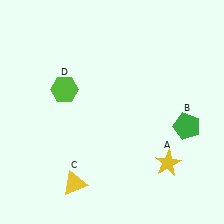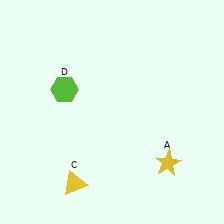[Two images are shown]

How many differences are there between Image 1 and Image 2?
There is 1 difference between the two images.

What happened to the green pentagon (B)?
The green pentagon (B) was removed in Image 2. It was in the bottom-right area of Image 1.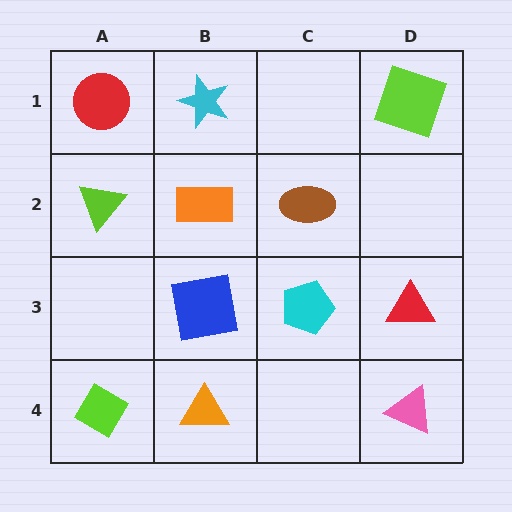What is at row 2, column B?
An orange rectangle.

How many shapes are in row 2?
3 shapes.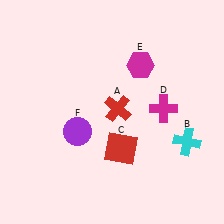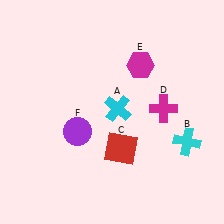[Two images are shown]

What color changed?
The cross (A) changed from red in Image 1 to cyan in Image 2.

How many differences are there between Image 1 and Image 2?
There is 1 difference between the two images.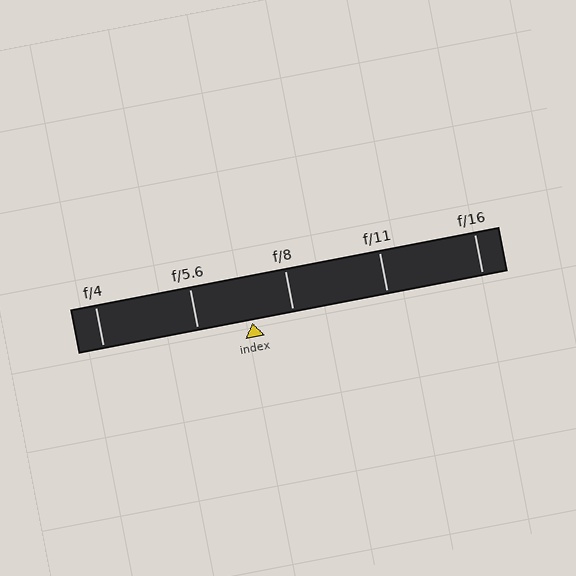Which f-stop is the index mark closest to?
The index mark is closest to f/8.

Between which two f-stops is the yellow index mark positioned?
The index mark is between f/5.6 and f/8.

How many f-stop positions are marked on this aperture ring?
There are 5 f-stop positions marked.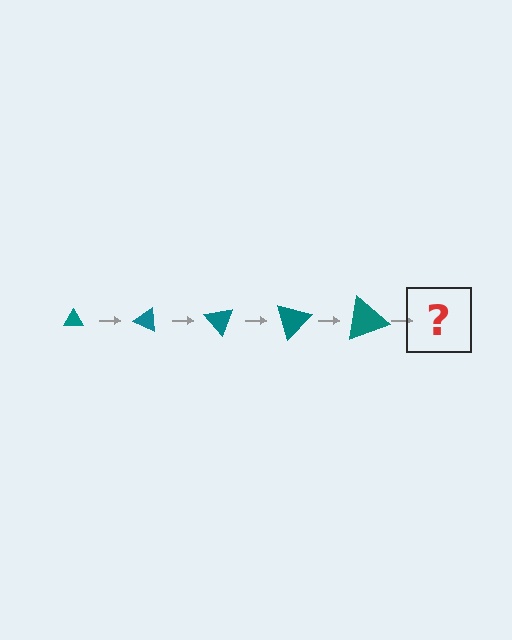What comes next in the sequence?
The next element should be a triangle, larger than the previous one and rotated 125 degrees from the start.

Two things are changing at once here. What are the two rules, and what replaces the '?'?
The two rules are that the triangle grows larger each step and it rotates 25 degrees each step. The '?' should be a triangle, larger than the previous one and rotated 125 degrees from the start.